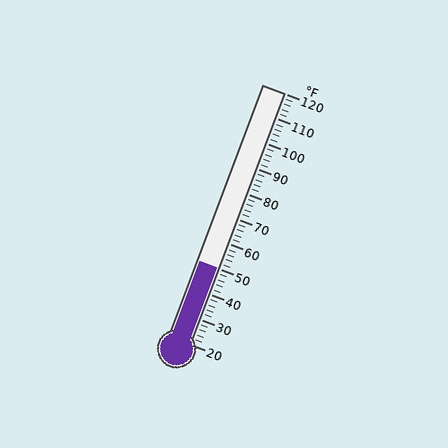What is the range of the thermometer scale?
The thermometer scale ranges from 20°F to 120°F.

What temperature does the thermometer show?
The thermometer shows approximately 50°F.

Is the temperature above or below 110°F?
The temperature is below 110°F.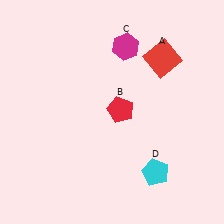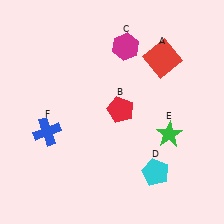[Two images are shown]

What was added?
A green star (E), a blue cross (F) were added in Image 2.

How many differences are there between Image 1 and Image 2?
There are 2 differences between the two images.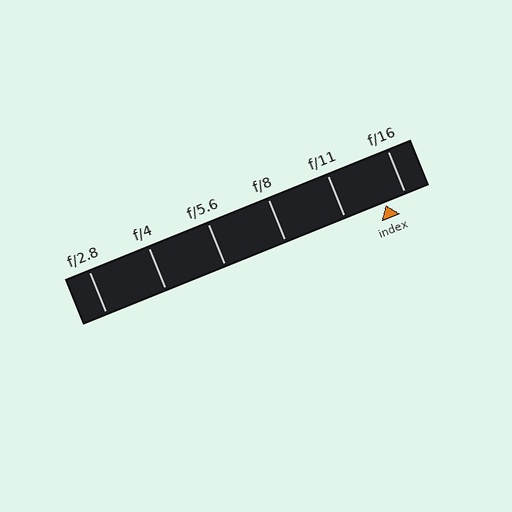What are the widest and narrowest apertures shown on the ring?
The widest aperture shown is f/2.8 and the narrowest is f/16.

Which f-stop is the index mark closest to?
The index mark is closest to f/16.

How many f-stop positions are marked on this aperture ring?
There are 6 f-stop positions marked.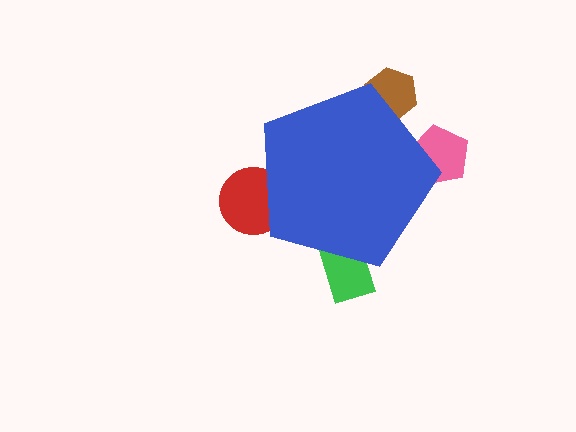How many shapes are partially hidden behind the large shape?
4 shapes are partially hidden.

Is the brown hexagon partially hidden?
Yes, the brown hexagon is partially hidden behind the blue pentagon.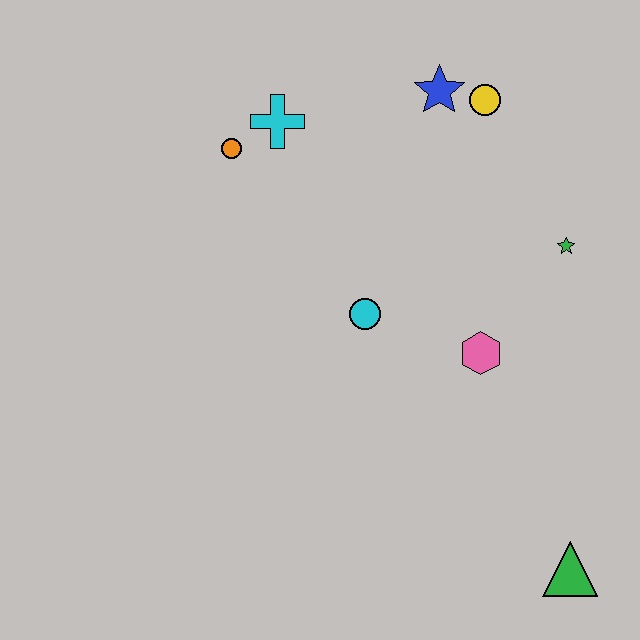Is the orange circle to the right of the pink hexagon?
No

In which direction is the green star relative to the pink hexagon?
The green star is above the pink hexagon.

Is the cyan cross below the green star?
No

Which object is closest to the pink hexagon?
The cyan circle is closest to the pink hexagon.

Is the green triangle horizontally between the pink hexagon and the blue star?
No